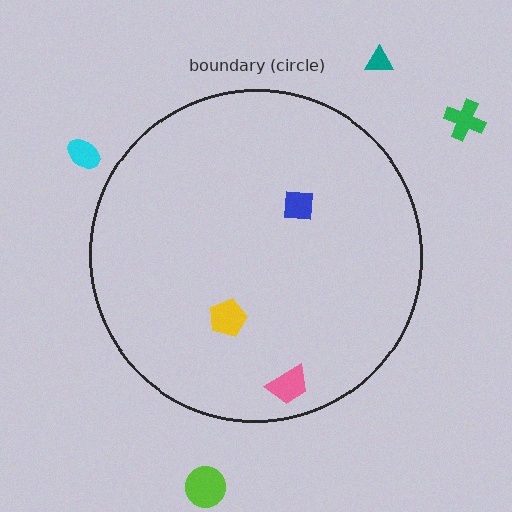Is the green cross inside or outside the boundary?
Outside.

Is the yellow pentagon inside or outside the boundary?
Inside.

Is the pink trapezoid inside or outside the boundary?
Inside.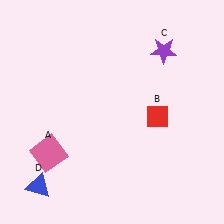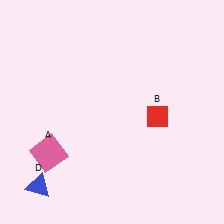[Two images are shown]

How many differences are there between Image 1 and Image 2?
There is 1 difference between the two images.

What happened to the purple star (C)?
The purple star (C) was removed in Image 2. It was in the top-right area of Image 1.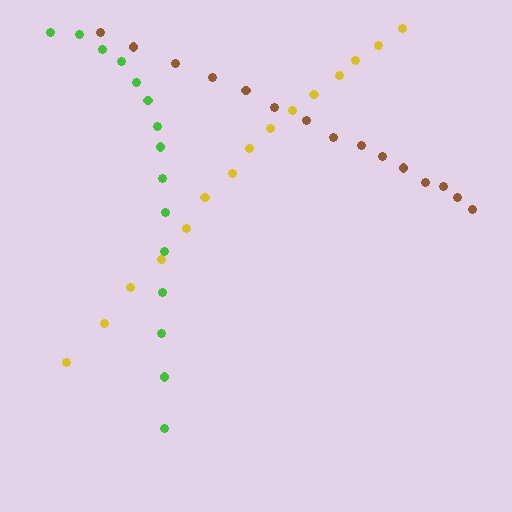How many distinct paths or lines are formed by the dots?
There are 3 distinct paths.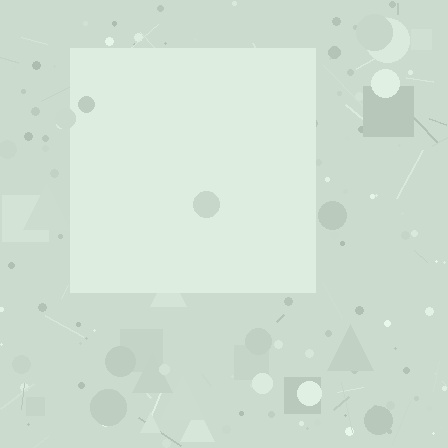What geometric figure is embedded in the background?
A square is embedded in the background.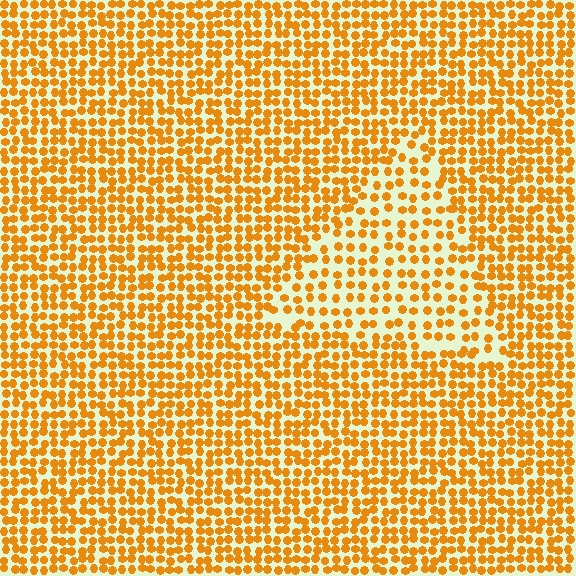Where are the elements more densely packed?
The elements are more densely packed outside the triangle boundary.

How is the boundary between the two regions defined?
The boundary is defined by a change in element density (approximately 1.7x ratio). All elements are the same color, size, and shape.